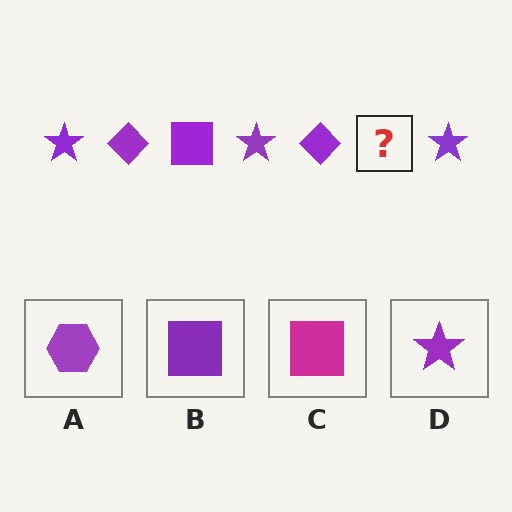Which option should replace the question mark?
Option B.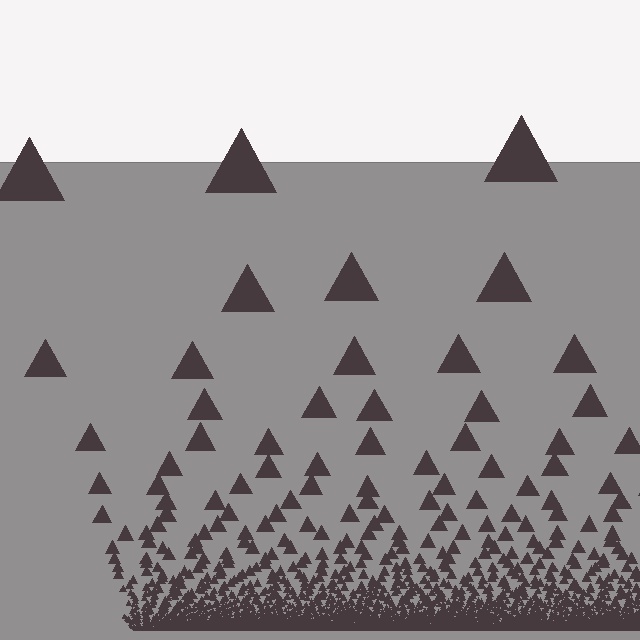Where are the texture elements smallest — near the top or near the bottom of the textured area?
Near the bottom.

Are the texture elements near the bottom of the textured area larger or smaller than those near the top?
Smaller. The gradient is inverted — elements near the bottom are smaller and denser.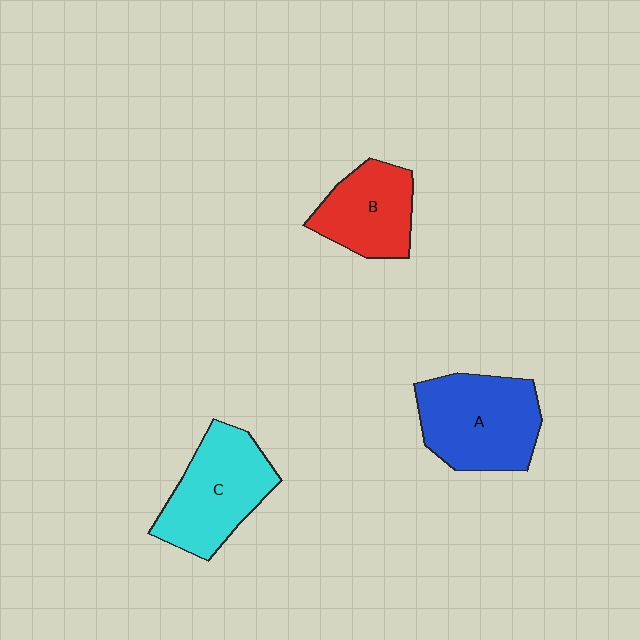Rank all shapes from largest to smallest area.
From largest to smallest: A (blue), C (cyan), B (red).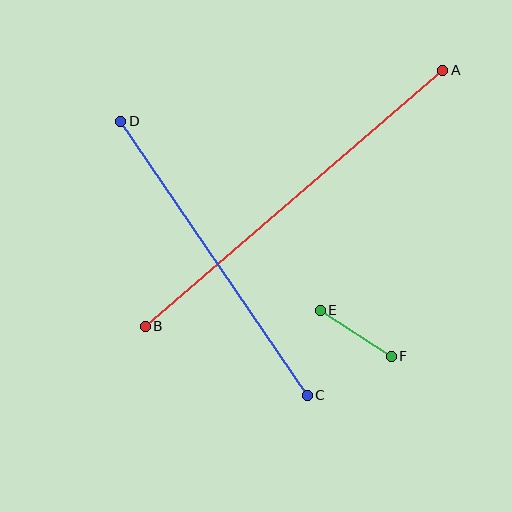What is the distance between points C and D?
The distance is approximately 331 pixels.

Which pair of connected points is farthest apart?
Points A and B are farthest apart.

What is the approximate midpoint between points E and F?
The midpoint is at approximately (356, 333) pixels.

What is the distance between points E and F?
The distance is approximately 85 pixels.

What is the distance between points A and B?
The distance is approximately 392 pixels.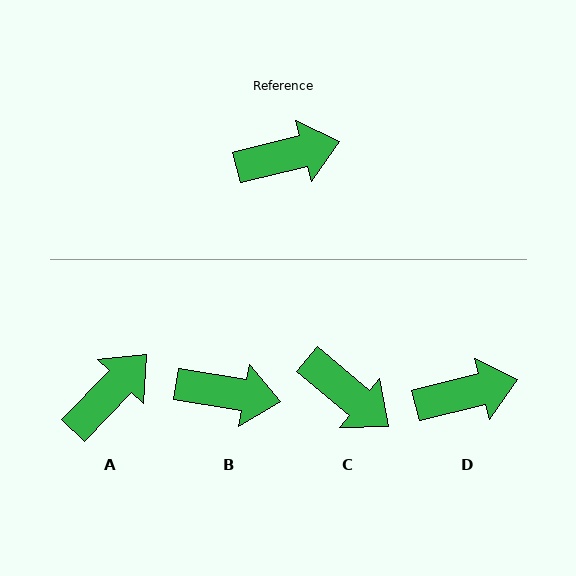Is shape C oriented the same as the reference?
No, it is off by about 54 degrees.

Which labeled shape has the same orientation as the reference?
D.